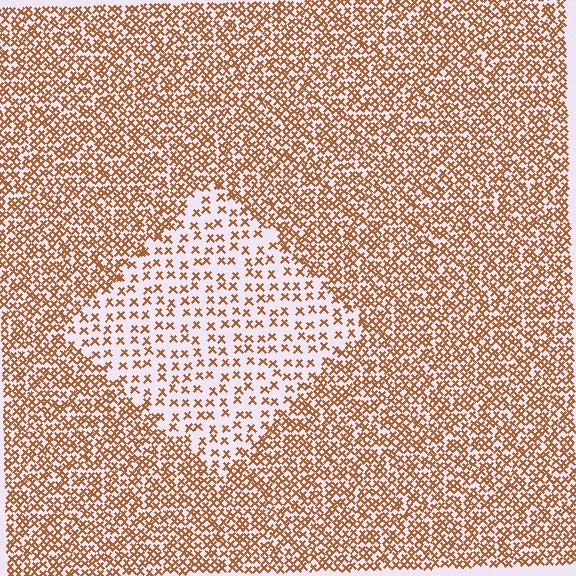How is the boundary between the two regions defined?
The boundary is defined by a change in element density (approximately 2.4x ratio). All elements are the same color, size, and shape.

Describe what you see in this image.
The image contains small brown elements arranged at two different densities. A diamond-shaped region is visible where the elements are less densely packed than the surrounding area.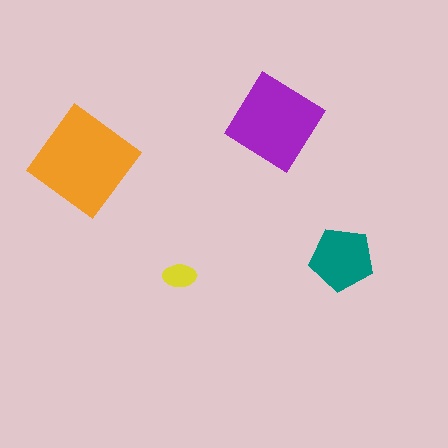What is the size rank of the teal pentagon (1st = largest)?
3rd.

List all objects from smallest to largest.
The yellow ellipse, the teal pentagon, the purple diamond, the orange diamond.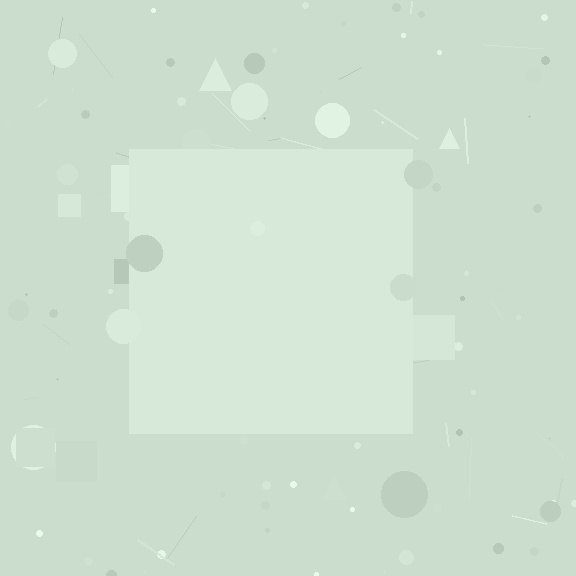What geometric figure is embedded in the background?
A square is embedded in the background.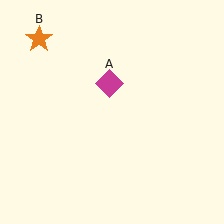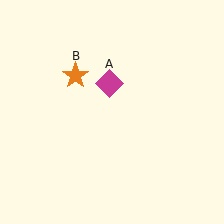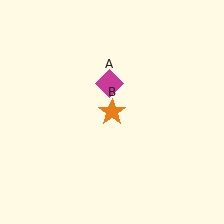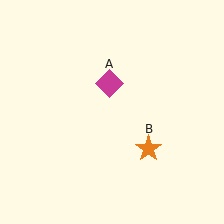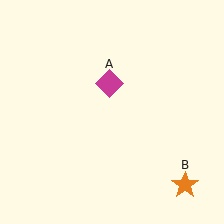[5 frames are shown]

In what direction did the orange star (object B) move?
The orange star (object B) moved down and to the right.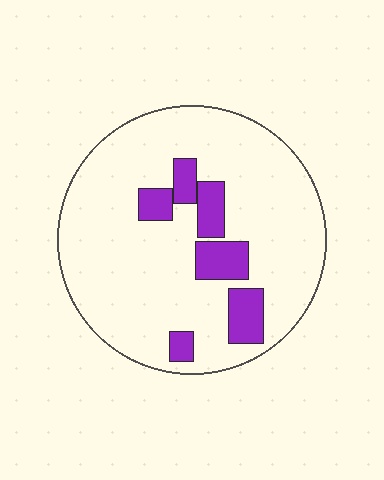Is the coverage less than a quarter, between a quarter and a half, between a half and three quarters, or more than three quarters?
Less than a quarter.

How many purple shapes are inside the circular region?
6.